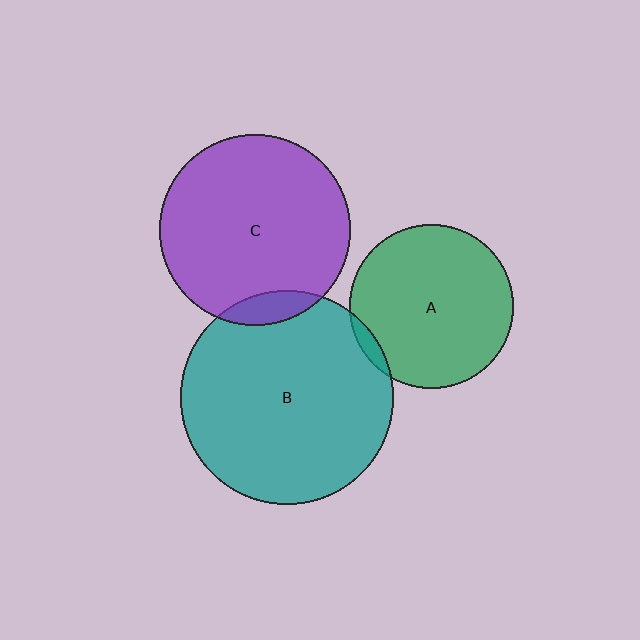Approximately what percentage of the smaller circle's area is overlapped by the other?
Approximately 10%.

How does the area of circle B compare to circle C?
Approximately 1.2 times.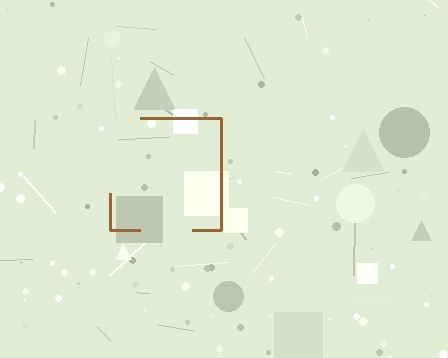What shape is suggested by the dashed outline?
The dashed outline suggests a square.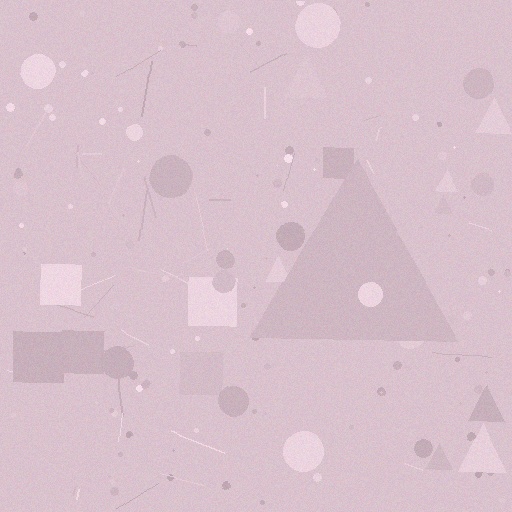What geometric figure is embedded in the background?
A triangle is embedded in the background.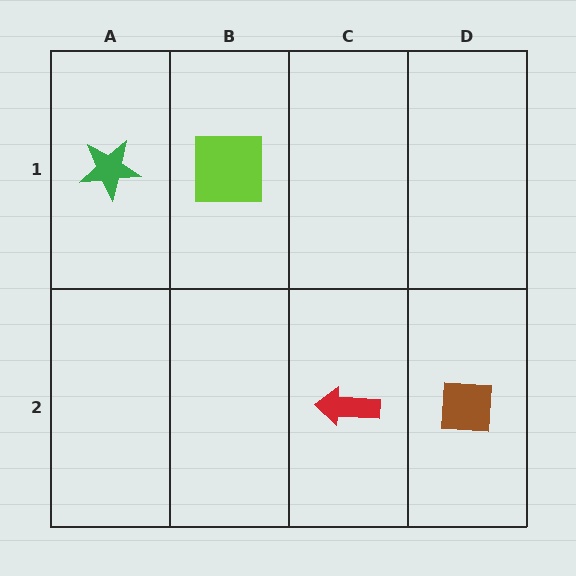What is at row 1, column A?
A green star.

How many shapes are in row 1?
2 shapes.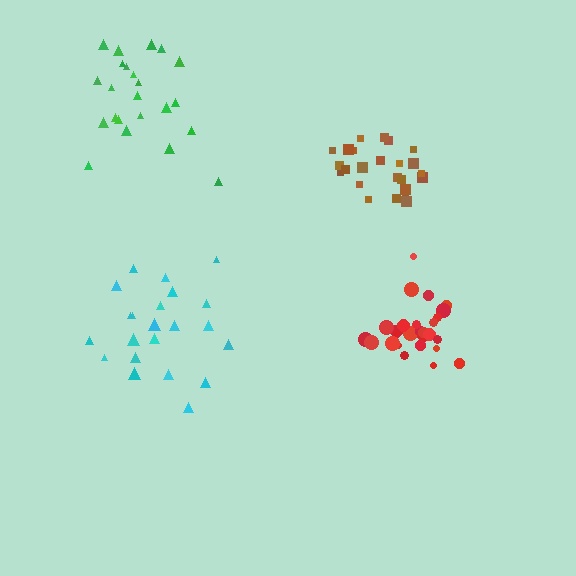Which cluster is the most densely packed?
Red.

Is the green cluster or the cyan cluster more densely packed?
Cyan.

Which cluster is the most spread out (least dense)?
Green.